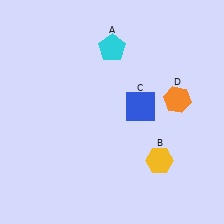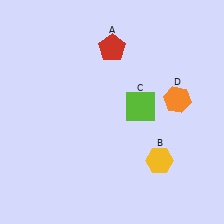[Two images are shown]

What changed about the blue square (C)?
In Image 1, C is blue. In Image 2, it changed to lime.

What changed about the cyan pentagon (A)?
In Image 1, A is cyan. In Image 2, it changed to red.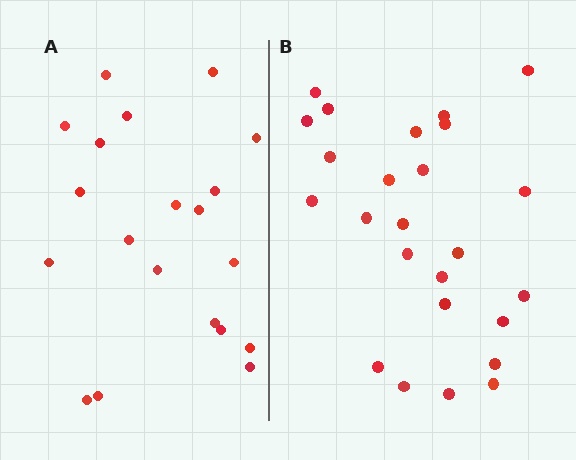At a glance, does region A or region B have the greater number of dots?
Region B (the right region) has more dots.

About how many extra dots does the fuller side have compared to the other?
Region B has about 5 more dots than region A.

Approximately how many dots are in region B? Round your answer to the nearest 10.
About 20 dots. (The exact count is 25, which rounds to 20.)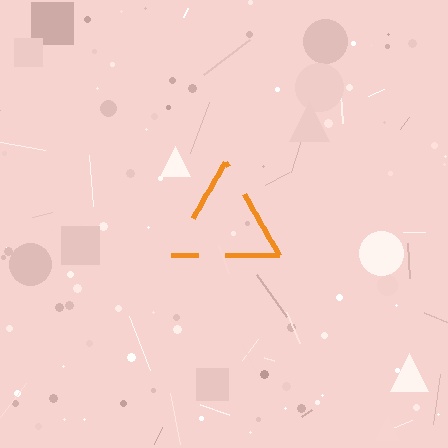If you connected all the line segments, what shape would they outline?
They would outline a triangle.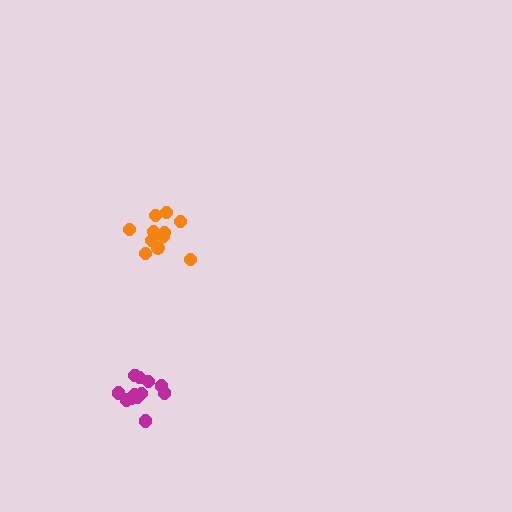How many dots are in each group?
Group 1: 12 dots, Group 2: 11 dots (23 total).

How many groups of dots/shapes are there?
There are 2 groups.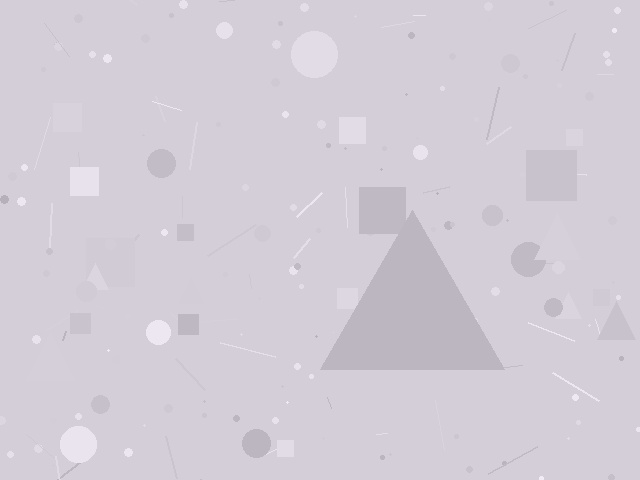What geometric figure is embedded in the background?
A triangle is embedded in the background.